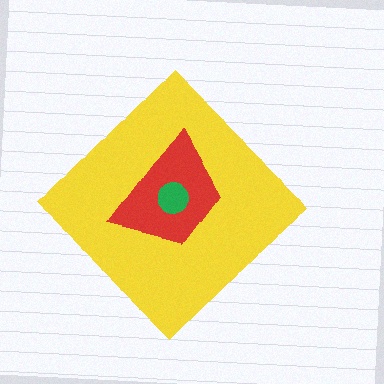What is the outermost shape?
The yellow diamond.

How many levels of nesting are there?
3.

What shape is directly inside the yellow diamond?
The red trapezoid.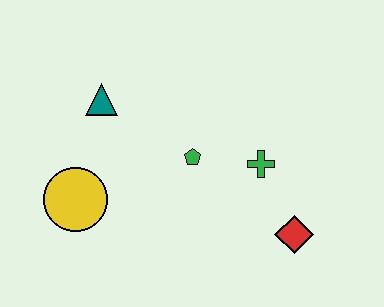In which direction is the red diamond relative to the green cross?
The red diamond is below the green cross.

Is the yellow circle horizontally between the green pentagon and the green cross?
No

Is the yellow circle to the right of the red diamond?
No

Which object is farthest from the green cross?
The yellow circle is farthest from the green cross.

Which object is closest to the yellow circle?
The teal triangle is closest to the yellow circle.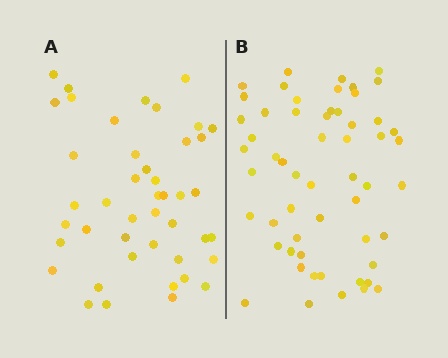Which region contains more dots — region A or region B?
Region B (the right region) has more dots.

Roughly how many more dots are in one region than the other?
Region B has roughly 12 or so more dots than region A.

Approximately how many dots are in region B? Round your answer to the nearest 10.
About 60 dots. (The exact count is 56, which rounds to 60.)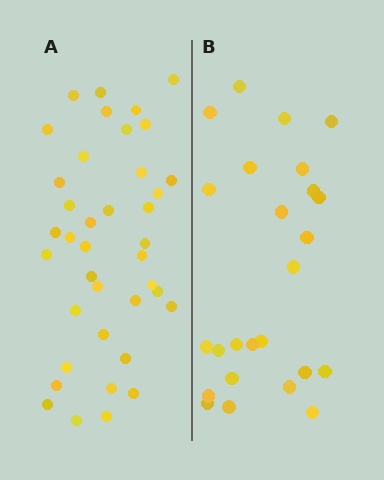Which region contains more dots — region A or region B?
Region A (the left region) has more dots.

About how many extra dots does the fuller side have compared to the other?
Region A has approximately 15 more dots than region B.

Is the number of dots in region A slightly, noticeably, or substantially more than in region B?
Region A has substantially more. The ratio is roughly 1.6 to 1.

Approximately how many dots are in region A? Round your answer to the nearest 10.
About 40 dots. (The exact count is 39, which rounds to 40.)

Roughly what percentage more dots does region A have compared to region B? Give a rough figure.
About 55% more.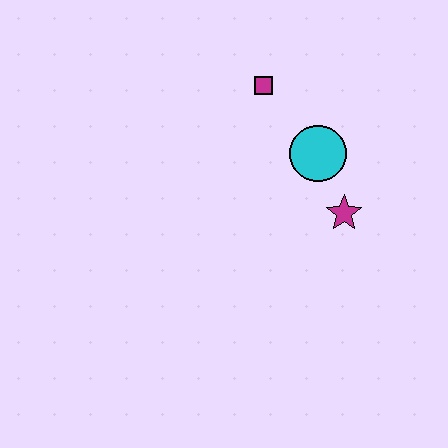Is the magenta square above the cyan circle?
Yes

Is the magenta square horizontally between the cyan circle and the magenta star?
No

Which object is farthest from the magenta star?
The magenta square is farthest from the magenta star.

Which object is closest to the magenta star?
The cyan circle is closest to the magenta star.